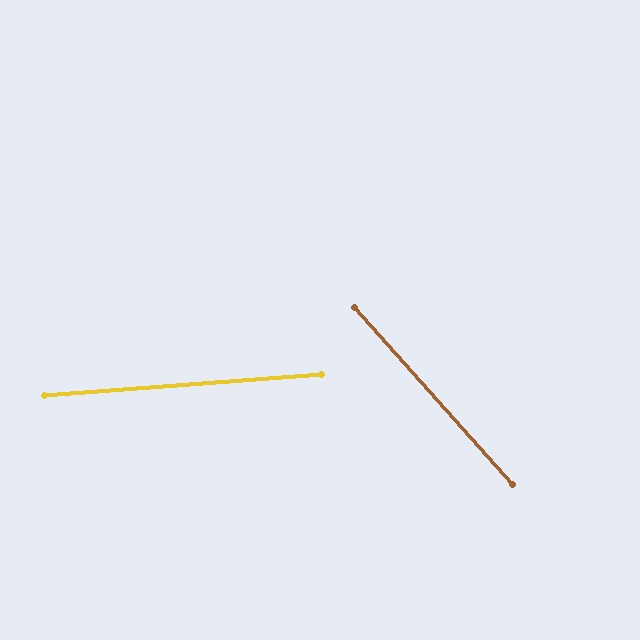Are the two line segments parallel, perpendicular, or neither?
Neither parallel nor perpendicular — they differ by about 52°.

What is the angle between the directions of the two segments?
Approximately 52 degrees.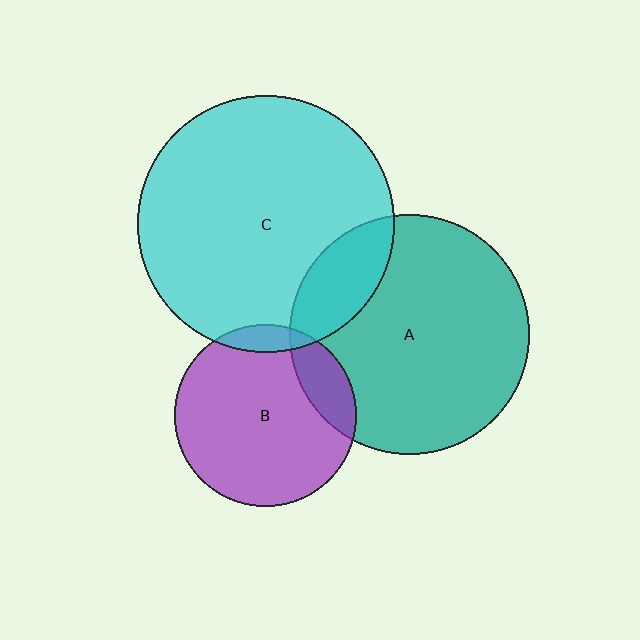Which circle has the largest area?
Circle C (cyan).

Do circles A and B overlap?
Yes.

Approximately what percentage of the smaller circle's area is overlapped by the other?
Approximately 15%.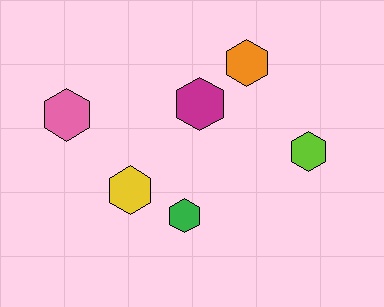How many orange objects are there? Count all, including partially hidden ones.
There is 1 orange object.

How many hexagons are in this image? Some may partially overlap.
There are 6 hexagons.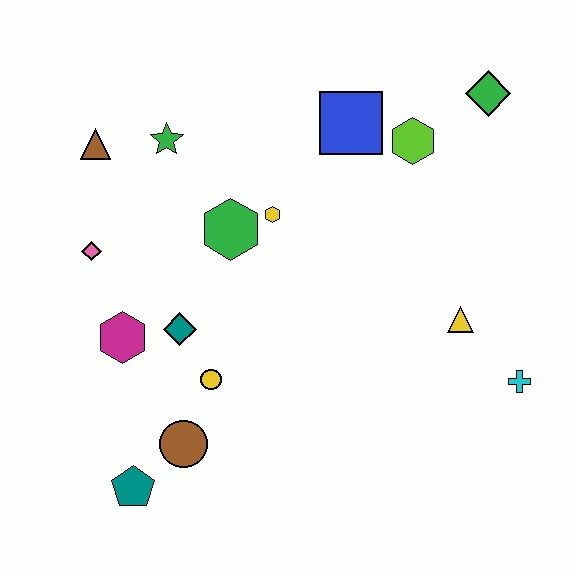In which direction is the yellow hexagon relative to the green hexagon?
The yellow hexagon is to the right of the green hexagon.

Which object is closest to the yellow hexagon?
The green hexagon is closest to the yellow hexagon.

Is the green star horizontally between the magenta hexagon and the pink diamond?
No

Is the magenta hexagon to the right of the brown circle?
No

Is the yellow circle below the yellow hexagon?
Yes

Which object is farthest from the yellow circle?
The green diamond is farthest from the yellow circle.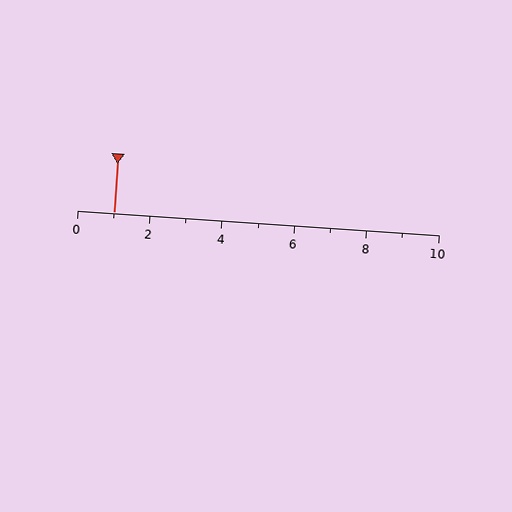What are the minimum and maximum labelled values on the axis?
The axis runs from 0 to 10.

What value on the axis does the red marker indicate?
The marker indicates approximately 1.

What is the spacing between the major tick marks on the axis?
The major ticks are spaced 2 apart.